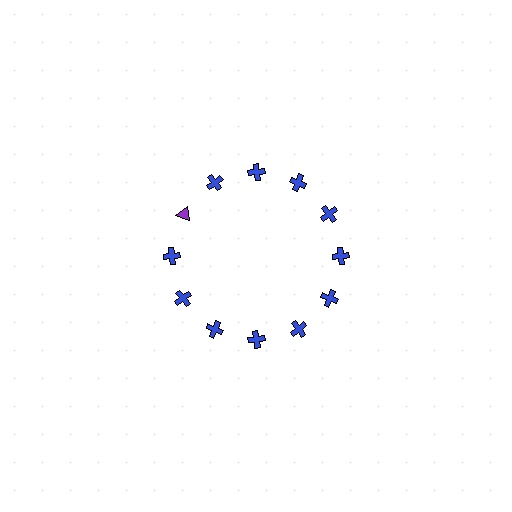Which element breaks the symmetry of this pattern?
The purple triangle at roughly the 10 o'clock position breaks the symmetry. All other shapes are blue crosses.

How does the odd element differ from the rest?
It differs in both color (purple instead of blue) and shape (triangle instead of cross).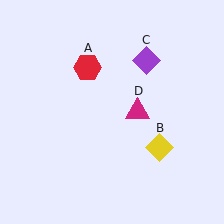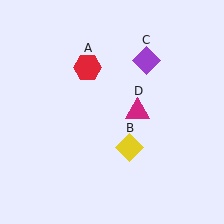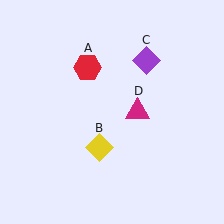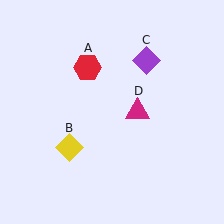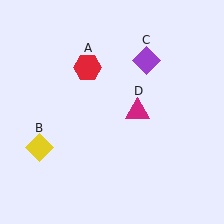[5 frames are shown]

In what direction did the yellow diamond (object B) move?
The yellow diamond (object B) moved left.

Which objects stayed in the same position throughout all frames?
Red hexagon (object A) and purple diamond (object C) and magenta triangle (object D) remained stationary.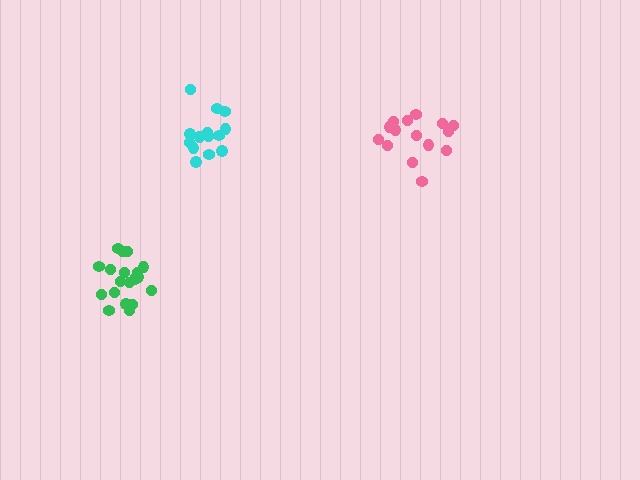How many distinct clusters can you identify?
There are 3 distinct clusters.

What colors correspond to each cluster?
The clusters are colored: green, pink, cyan.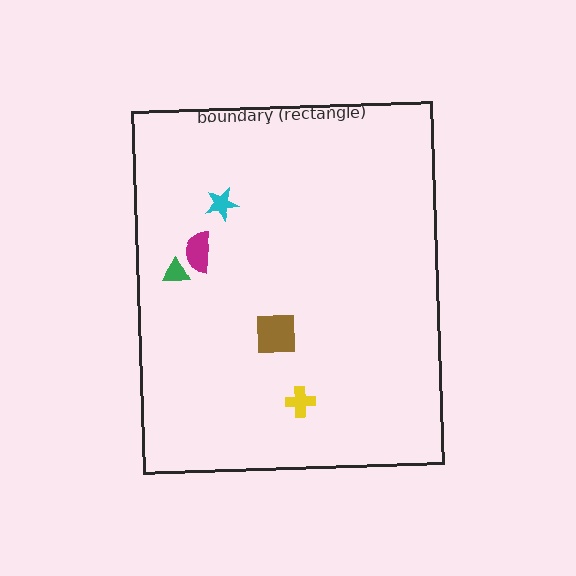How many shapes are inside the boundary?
5 inside, 0 outside.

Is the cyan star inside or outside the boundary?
Inside.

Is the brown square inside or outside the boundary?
Inside.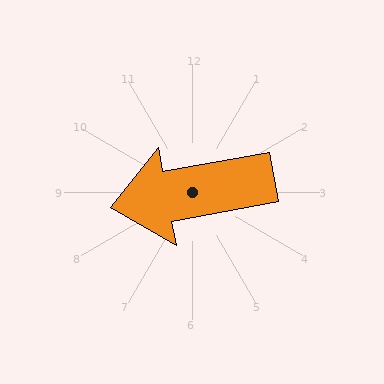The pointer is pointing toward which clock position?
Roughly 9 o'clock.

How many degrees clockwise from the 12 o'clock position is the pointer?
Approximately 260 degrees.